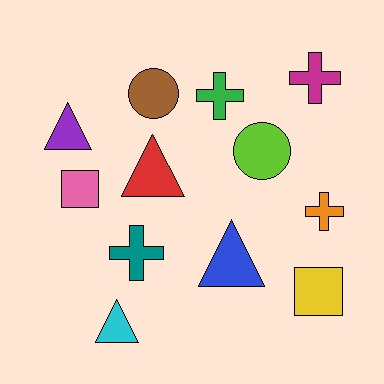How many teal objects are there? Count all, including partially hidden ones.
There is 1 teal object.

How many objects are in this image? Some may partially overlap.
There are 12 objects.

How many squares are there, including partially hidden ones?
There are 2 squares.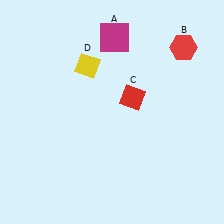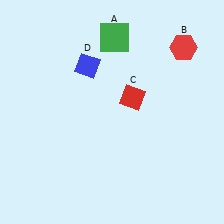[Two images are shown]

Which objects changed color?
A changed from magenta to green. D changed from yellow to blue.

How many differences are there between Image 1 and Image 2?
There are 2 differences between the two images.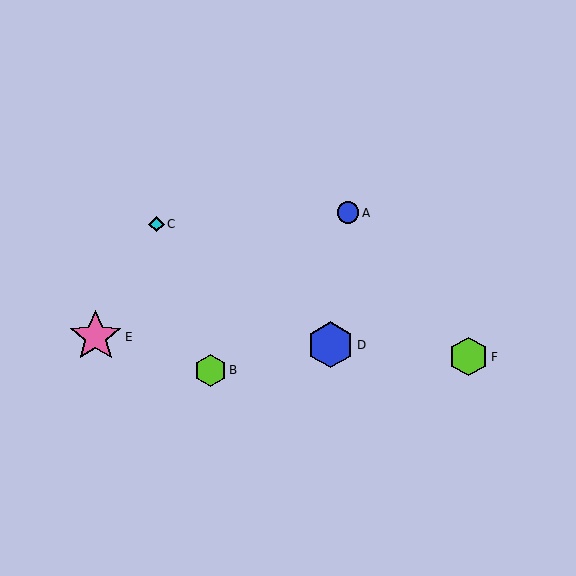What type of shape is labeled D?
Shape D is a blue hexagon.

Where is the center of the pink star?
The center of the pink star is at (96, 337).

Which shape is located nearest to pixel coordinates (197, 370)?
The lime hexagon (labeled B) at (211, 370) is nearest to that location.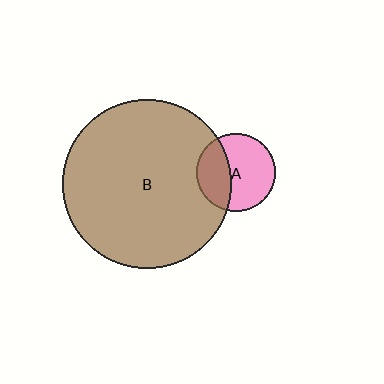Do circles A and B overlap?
Yes.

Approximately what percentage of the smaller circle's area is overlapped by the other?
Approximately 35%.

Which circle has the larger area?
Circle B (brown).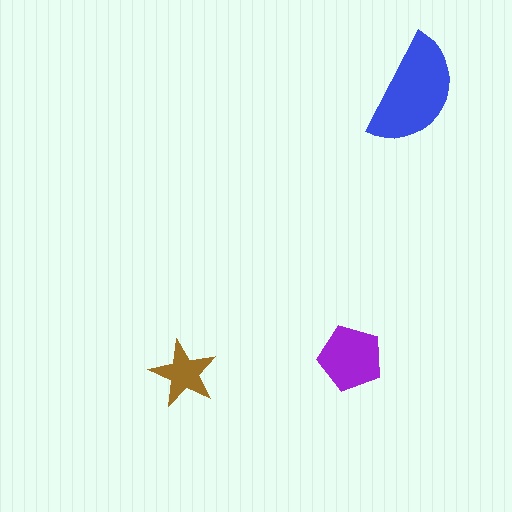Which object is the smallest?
The brown star.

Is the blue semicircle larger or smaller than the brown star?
Larger.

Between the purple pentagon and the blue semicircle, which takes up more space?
The blue semicircle.